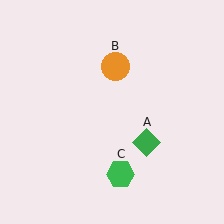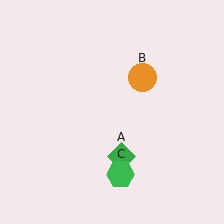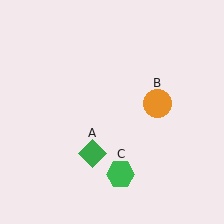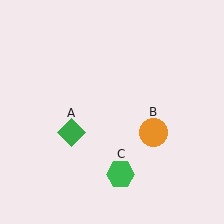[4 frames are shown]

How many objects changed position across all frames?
2 objects changed position: green diamond (object A), orange circle (object B).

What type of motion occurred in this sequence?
The green diamond (object A), orange circle (object B) rotated clockwise around the center of the scene.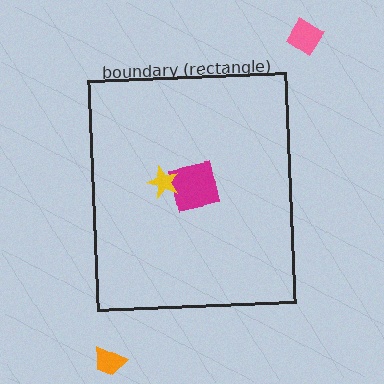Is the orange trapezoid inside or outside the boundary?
Outside.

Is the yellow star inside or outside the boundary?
Inside.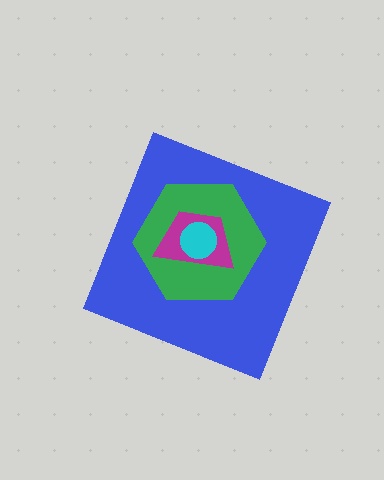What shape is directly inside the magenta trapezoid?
The cyan circle.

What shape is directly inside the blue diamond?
The green hexagon.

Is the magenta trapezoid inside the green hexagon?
Yes.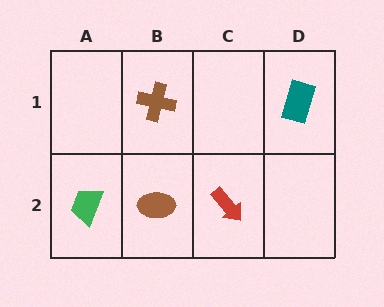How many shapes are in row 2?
3 shapes.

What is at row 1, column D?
A teal rectangle.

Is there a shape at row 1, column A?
No, that cell is empty.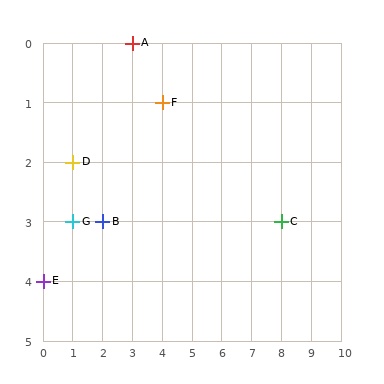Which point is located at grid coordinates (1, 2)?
Point D is at (1, 2).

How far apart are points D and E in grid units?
Points D and E are 1 column and 2 rows apart (about 2.2 grid units diagonally).